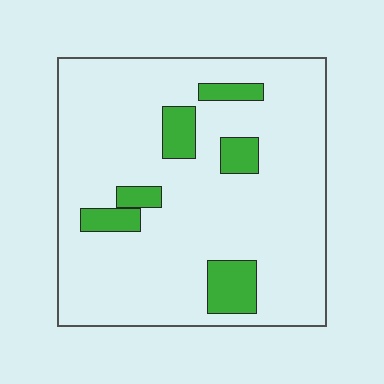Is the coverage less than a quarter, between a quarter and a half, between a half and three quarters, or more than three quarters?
Less than a quarter.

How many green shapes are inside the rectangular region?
6.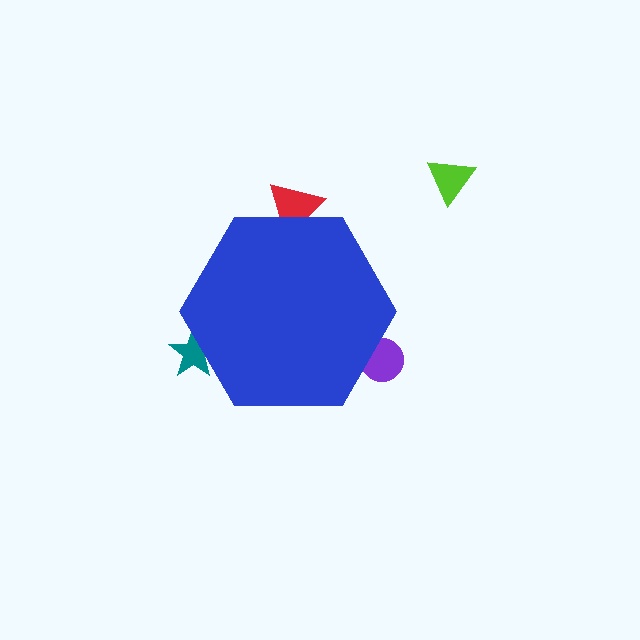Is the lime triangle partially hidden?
No, the lime triangle is fully visible.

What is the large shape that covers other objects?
A blue hexagon.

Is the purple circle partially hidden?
Yes, the purple circle is partially hidden behind the blue hexagon.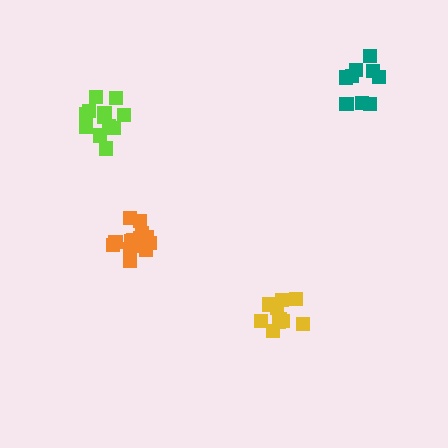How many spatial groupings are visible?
There are 4 spatial groupings.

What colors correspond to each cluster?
The clusters are colored: orange, lime, yellow, teal.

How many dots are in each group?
Group 1: 14 dots, Group 2: 12 dots, Group 3: 10 dots, Group 4: 9 dots (45 total).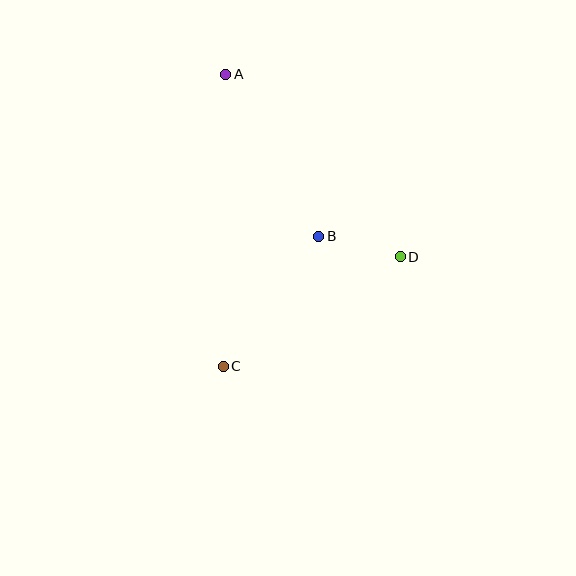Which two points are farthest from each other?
Points A and C are farthest from each other.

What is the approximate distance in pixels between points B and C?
The distance between B and C is approximately 162 pixels.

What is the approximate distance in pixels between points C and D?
The distance between C and D is approximately 208 pixels.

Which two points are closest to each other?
Points B and D are closest to each other.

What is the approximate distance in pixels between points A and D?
The distance between A and D is approximately 253 pixels.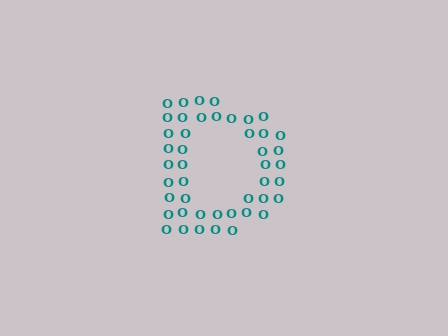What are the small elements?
The small elements are letter O's.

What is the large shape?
The large shape is the letter D.